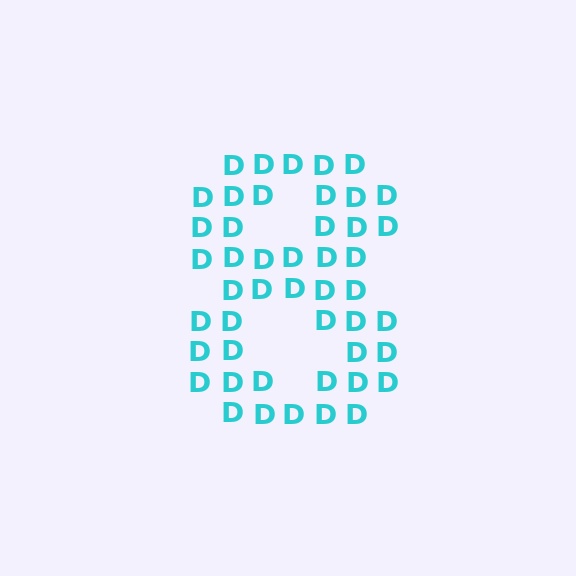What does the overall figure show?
The overall figure shows the digit 8.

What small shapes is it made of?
It is made of small letter D's.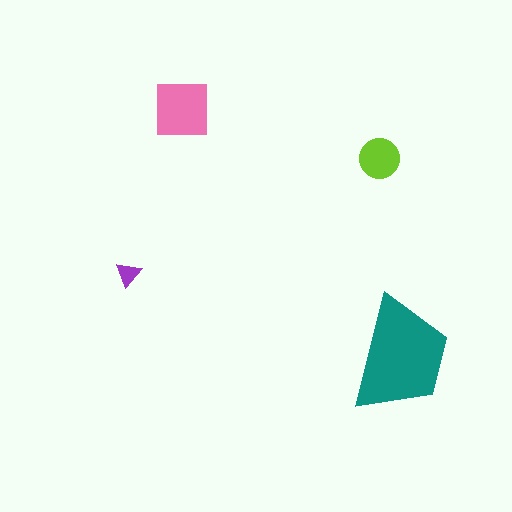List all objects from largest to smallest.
The teal trapezoid, the pink square, the lime circle, the purple triangle.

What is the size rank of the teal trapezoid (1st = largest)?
1st.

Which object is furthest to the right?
The teal trapezoid is rightmost.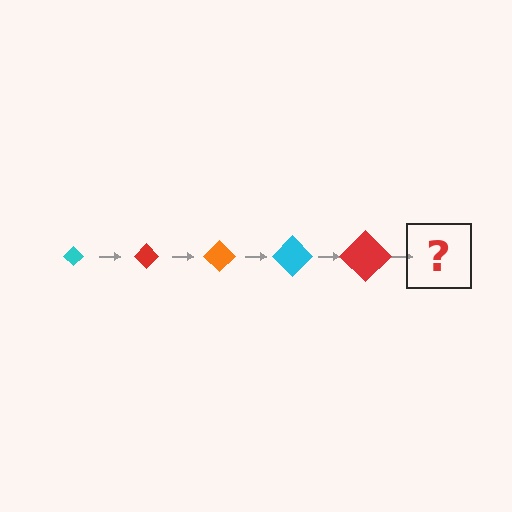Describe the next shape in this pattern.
It should be an orange diamond, larger than the previous one.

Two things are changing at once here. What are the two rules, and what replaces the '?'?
The two rules are that the diamond grows larger each step and the color cycles through cyan, red, and orange. The '?' should be an orange diamond, larger than the previous one.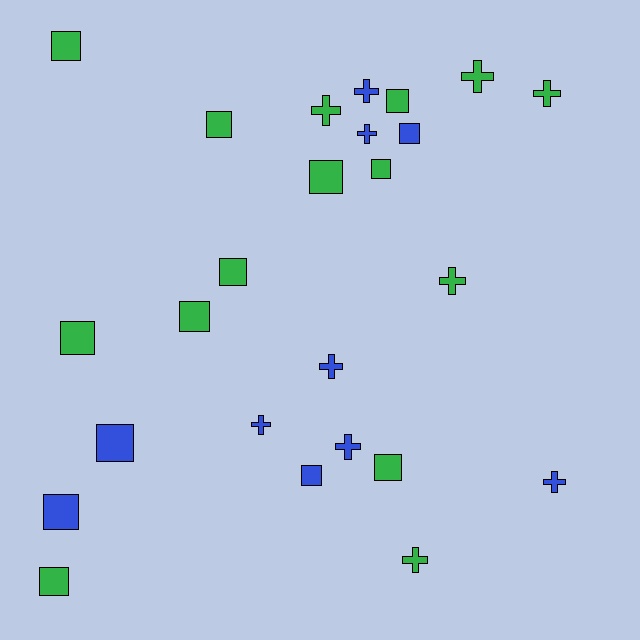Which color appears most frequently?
Green, with 15 objects.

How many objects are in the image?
There are 25 objects.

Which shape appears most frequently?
Square, with 14 objects.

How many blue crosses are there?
There are 6 blue crosses.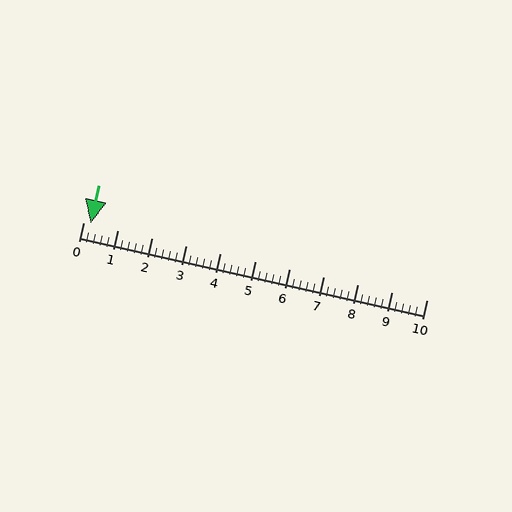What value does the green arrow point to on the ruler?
The green arrow points to approximately 0.2.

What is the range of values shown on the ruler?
The ruler shows values from 0 to 10.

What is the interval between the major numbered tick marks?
The major tick marks are spaced 1 units apart.